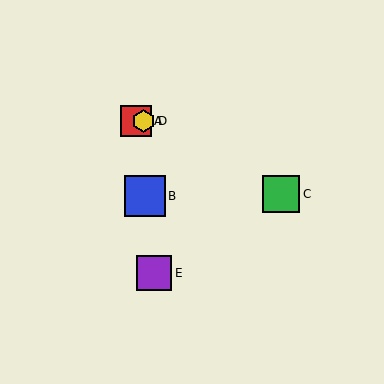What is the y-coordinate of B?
Object B is at y≈196.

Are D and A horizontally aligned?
Yes, both are at y≈121.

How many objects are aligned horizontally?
2 objects (A, D) are aligned horizontally.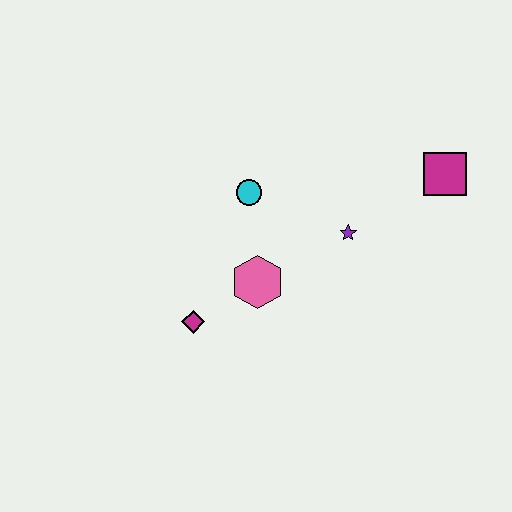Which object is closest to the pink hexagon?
The magenta diamond is closest to the pink hexagon.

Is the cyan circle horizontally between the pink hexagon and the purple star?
No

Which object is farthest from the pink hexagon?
The magenta square is farthest from the pink hexagon.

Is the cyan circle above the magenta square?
No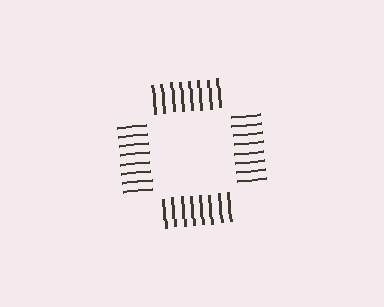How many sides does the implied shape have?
4 sides — the line-ends trace a square.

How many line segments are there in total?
32 — 8 along each of the 4 edges.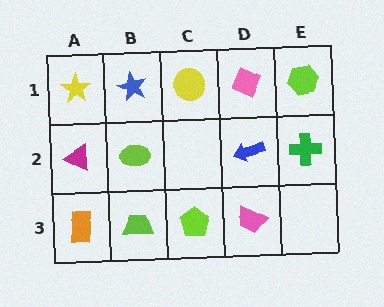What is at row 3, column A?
An orange rectangle.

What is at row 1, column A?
A yellow star.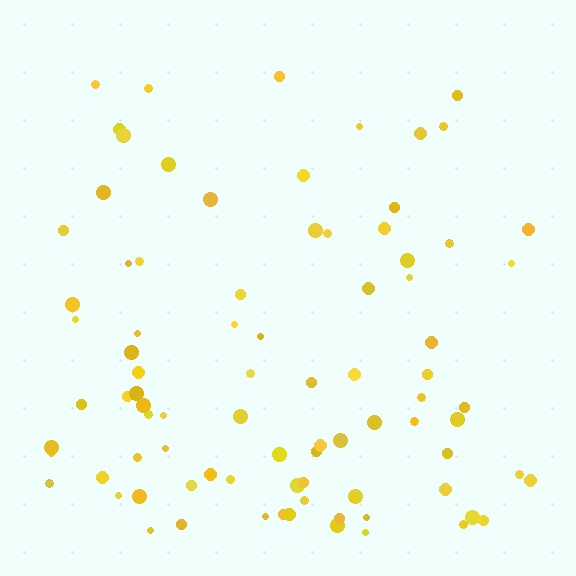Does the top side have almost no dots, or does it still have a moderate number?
Still a moderate number, just noticeably fewer than the bottom.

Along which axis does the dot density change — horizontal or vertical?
Vertical.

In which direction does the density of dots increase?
From top to bottom, with the bottom side densest.